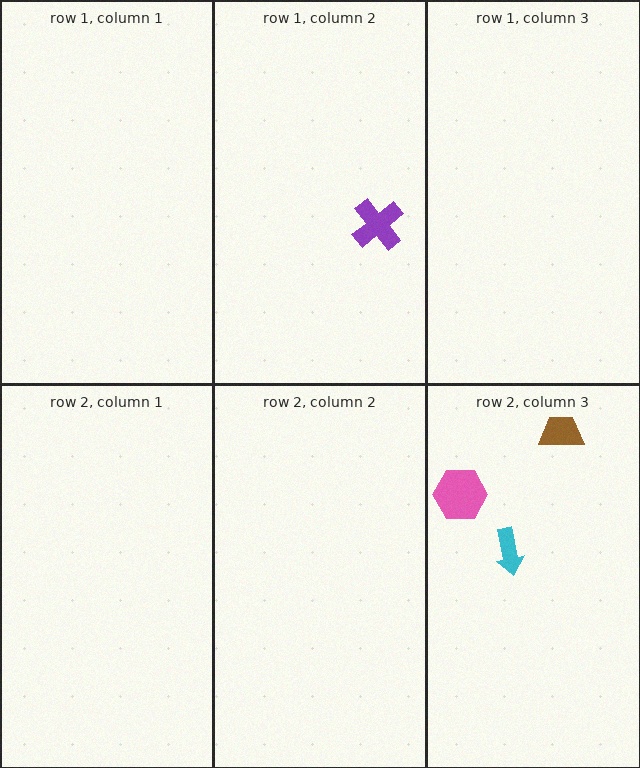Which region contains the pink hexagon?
The row 2, column 3 region.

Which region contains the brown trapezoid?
The row 2, column 3 region.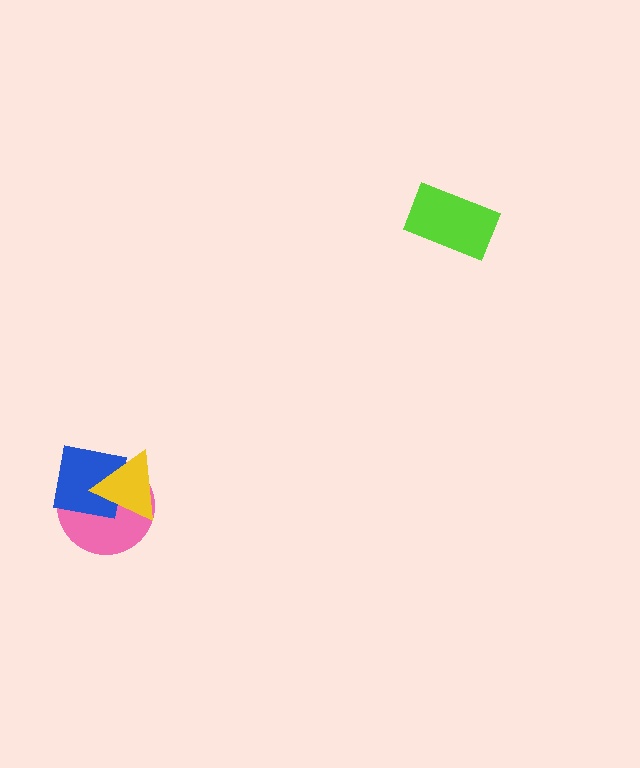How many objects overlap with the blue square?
2 objects overlap with the blue square.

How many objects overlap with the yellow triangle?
2 objects overlap with the yellow triangle.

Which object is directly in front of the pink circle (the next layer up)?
The blue square is directly in front of the pink circle.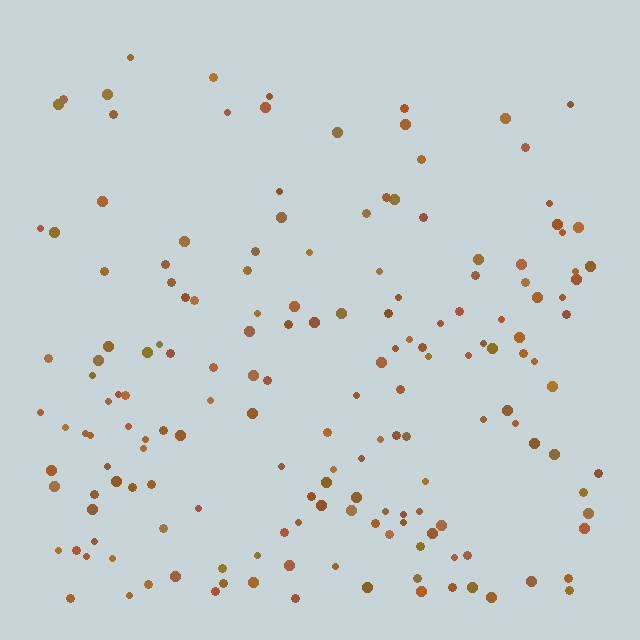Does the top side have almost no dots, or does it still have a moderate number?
Still a moderate number, just noticeably fewer than the bottom.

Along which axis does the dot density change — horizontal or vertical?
Vertical.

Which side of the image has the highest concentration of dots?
The bottom.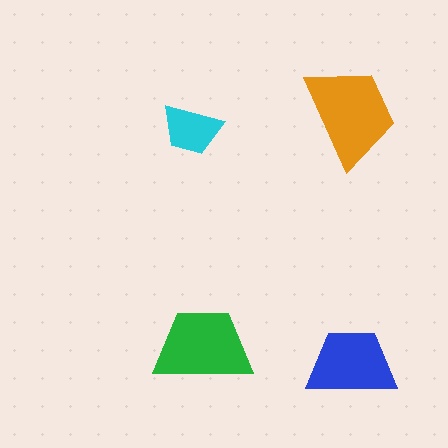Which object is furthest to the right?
The orange trapezoid is rightmost.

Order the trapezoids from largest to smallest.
the orange one, the green one, the blue one, the cyan one.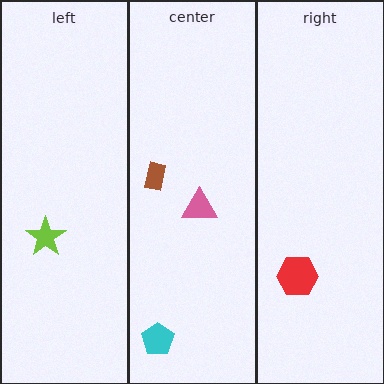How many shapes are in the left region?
1.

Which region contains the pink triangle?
The center region.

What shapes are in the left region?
The lime star.